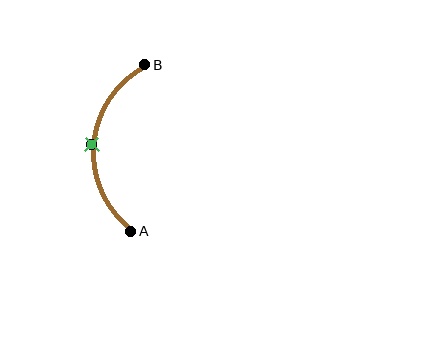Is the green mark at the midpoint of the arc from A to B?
Yes. The green mark lies on the arc at equal arc-length from both A and B — it is the arc midpoint.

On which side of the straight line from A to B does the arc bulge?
The arc bulges to the left of the straight line connecting A and B.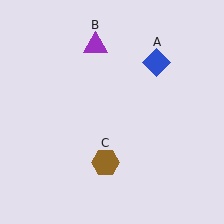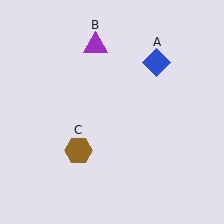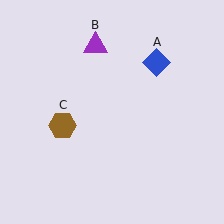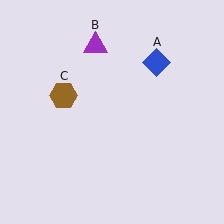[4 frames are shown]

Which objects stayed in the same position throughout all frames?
Blue diamond (object A) and purple triangle (object B) remained stationary.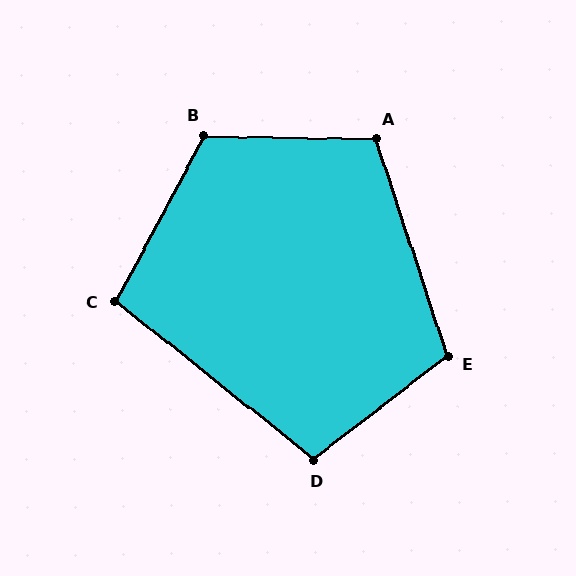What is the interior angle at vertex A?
Approximately 109 degrees (obtuse).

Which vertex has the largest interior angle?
B, at approximately 117 degrees.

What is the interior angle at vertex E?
Approximately 110 degrees (obtuse).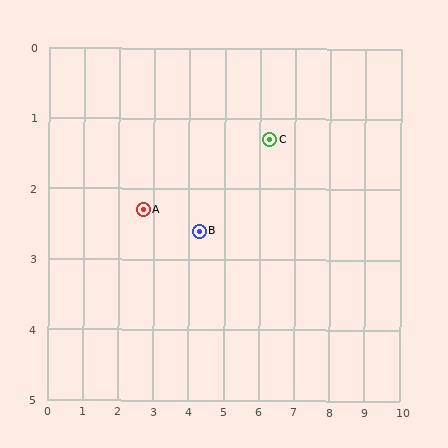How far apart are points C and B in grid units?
Points C and B are about 2.4 grid units apart.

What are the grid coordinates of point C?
Point C is at approximately (6.3, 1.3).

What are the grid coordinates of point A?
Point A is at approximately (2.7, 2.3).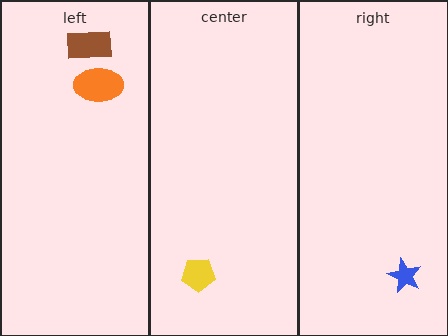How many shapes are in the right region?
1.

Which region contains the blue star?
The right region.